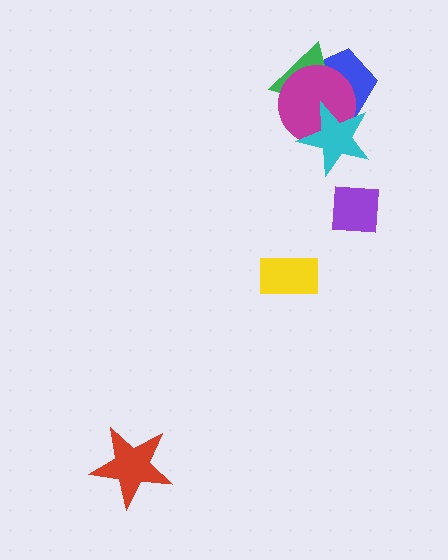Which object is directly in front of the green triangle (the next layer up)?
The magenta circle is directly in front of the green triangle.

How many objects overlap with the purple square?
0 objects overlap with the purple square.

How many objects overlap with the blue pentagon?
3 objects overlap with the blue pentagon.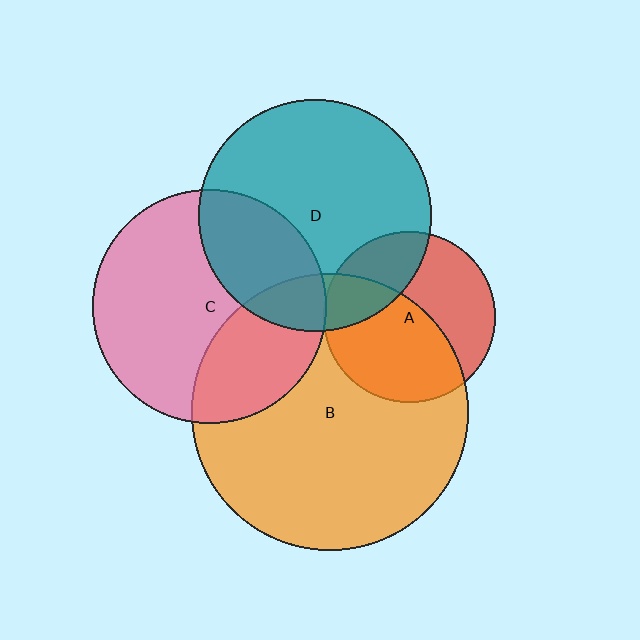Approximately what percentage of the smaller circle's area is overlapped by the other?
Approximately 55%.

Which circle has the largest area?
Circle B (orange).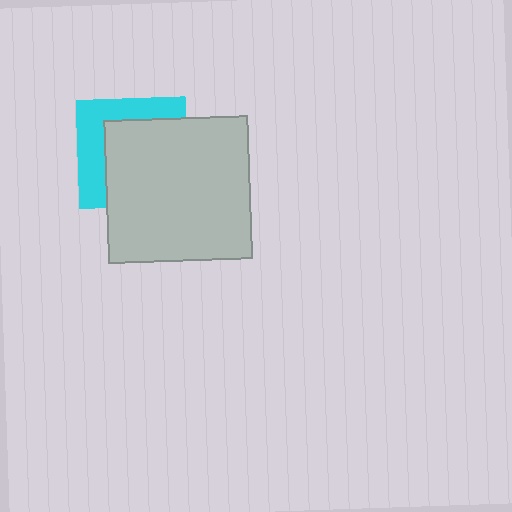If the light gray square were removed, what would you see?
You would see the complete cyan square.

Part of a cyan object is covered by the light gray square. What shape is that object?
It is a square.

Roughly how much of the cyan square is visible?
A small part of it is visible (roughly 39%).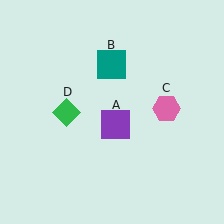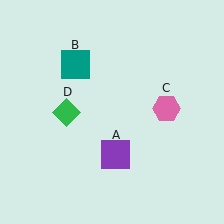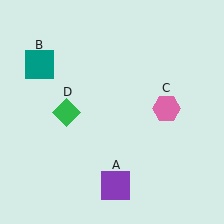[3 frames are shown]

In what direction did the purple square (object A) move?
The purple square (object A) moved down.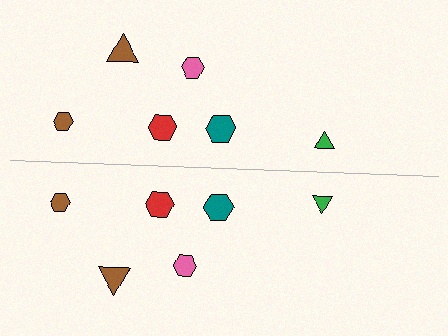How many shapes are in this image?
There are 12 shapes in this image.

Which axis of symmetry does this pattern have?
The pattern has a horizontal axis of symmetry running through the center of the image.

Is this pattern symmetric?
Yes, this pattern has bilateral (reflection) symmetry.